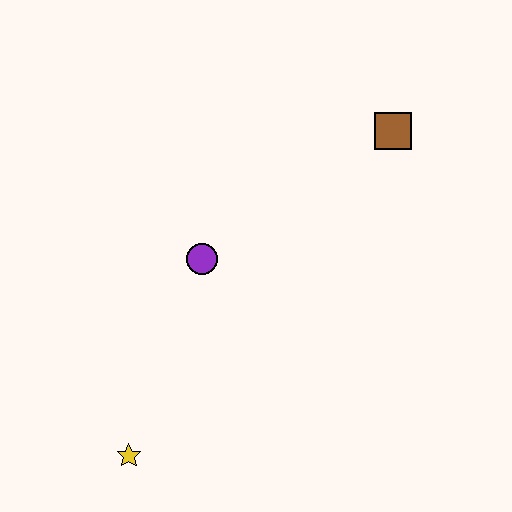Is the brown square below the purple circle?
No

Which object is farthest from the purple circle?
The brown square is farthest from the purple circle.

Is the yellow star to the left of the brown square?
Yes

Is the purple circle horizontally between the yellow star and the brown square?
Yes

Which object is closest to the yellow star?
The purple circle is closest to the yellow star.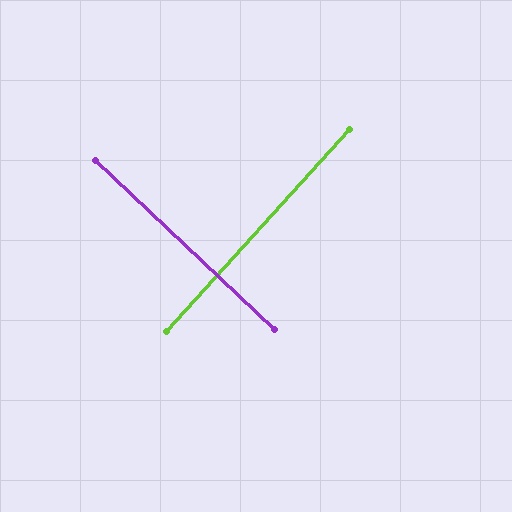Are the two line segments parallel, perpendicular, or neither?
Perpendicular — they meet at approximately 89°.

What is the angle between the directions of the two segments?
Approximately 89 degrees.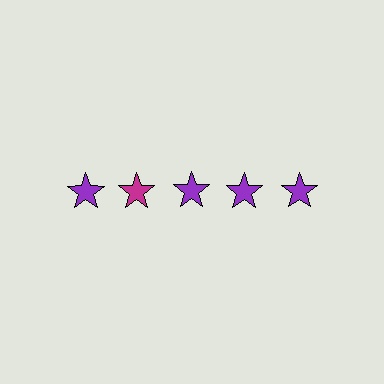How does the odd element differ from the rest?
It has a different color: magenta instead of purple.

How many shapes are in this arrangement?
There are 5 shapes arranged in a grid pattern.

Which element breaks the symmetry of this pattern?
The magenta star in the top row, second from left column breaks the symmetry. All other shapes are purple stars.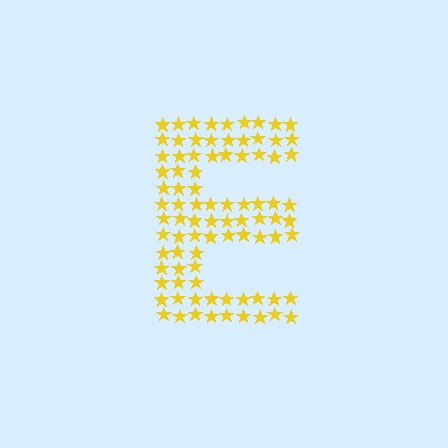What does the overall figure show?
The overall figure shows the letter E.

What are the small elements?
The small elements are stars.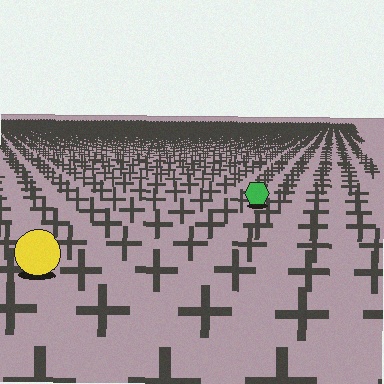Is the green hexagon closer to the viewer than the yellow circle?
No. The yellow circle is closer — you can tell from the texture gradient: the ground texture is coarser near it.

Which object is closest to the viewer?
The yellow circle is closest. The texture marks near it are larger and more spread out.